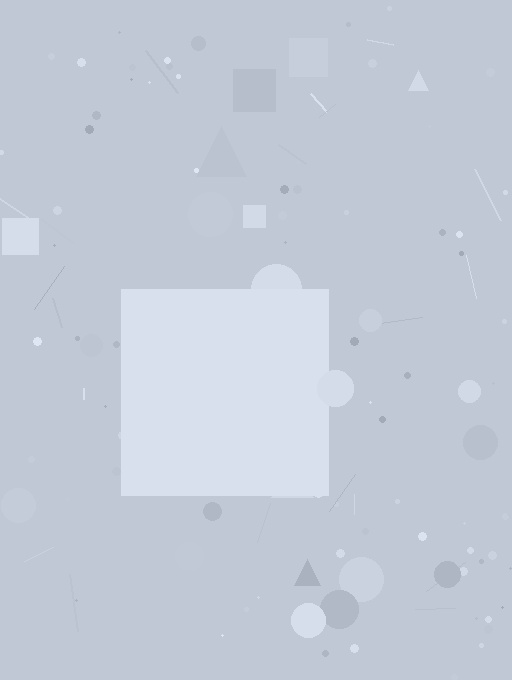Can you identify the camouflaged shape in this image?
The camouflaged shape is a square.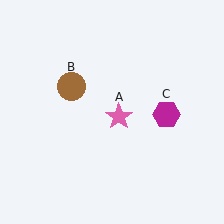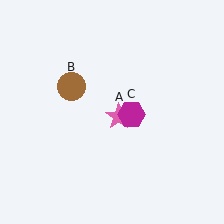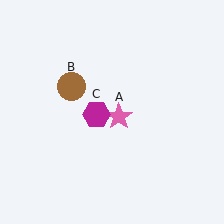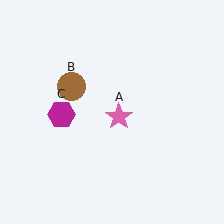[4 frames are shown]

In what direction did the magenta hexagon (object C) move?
The magenta hexagon (object C) moved left.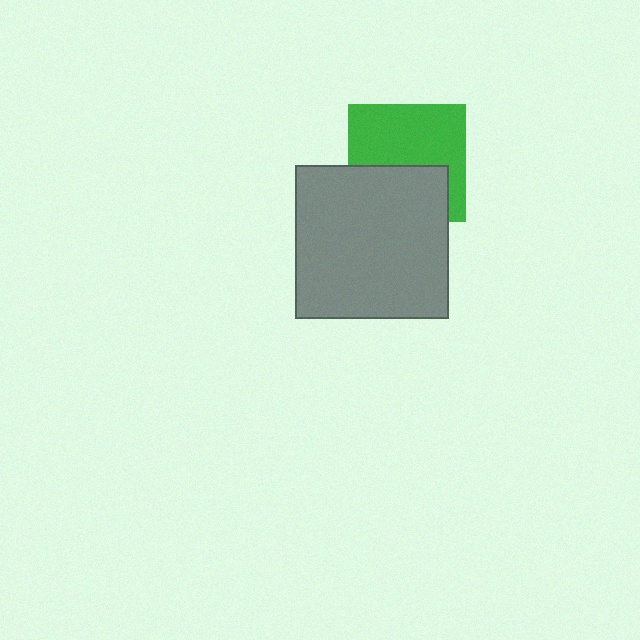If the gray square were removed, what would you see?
You would see the complete green square.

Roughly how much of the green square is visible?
About half of it is visible (roughly 59%).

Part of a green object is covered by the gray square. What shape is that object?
It is a square.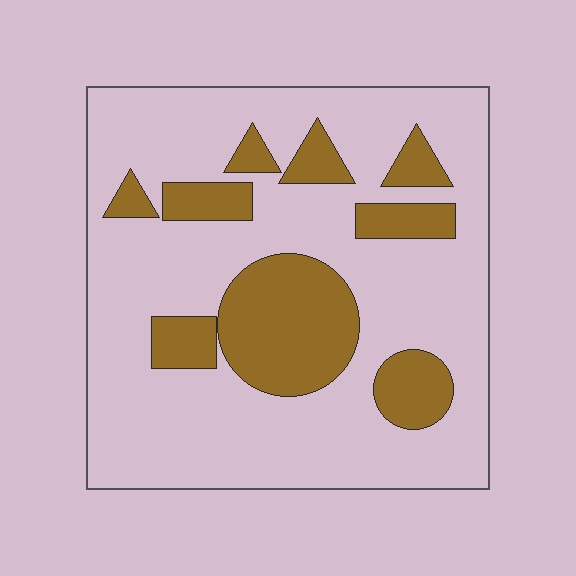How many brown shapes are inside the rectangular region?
9.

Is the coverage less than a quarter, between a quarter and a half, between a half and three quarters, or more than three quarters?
Less than a quarter.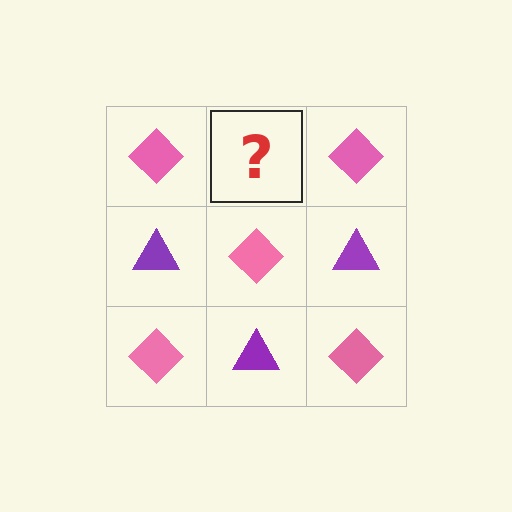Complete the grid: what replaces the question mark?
The question mark should be replaced with a purple triangle.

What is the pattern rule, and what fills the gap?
The rule is that it alternates pink diamond and purple triangle in a checkerboard pattern. The gap should be filled with a purple triangle.